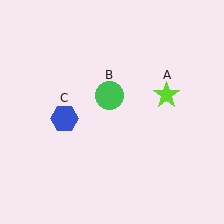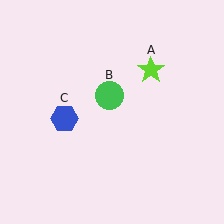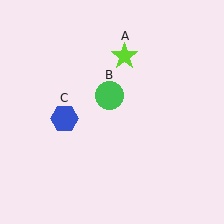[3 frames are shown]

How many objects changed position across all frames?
1 object changed position: lime star (object A).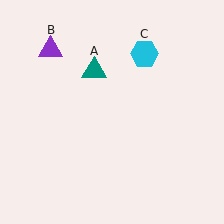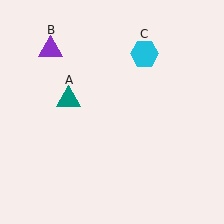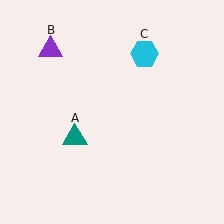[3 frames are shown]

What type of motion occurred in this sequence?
The teal triangle (object A) rotated counterclockwise around the center of the scene.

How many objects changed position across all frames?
1 object changed position: teal triangle (object A).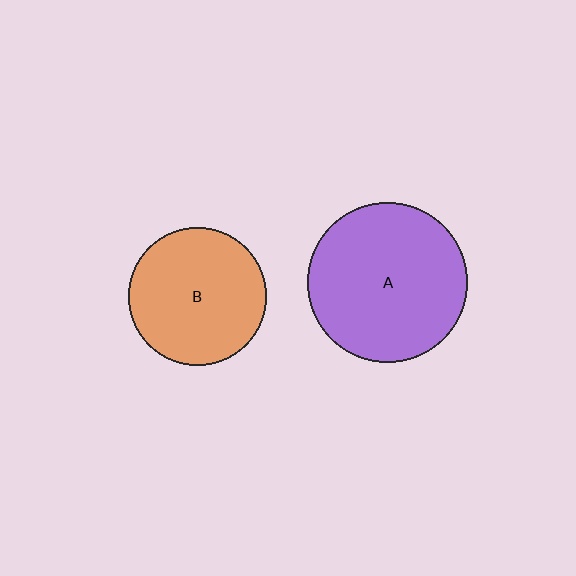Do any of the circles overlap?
No, none of the circles overlap.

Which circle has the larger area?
Circle A (purple).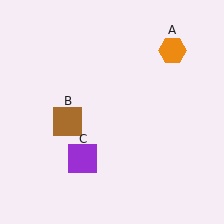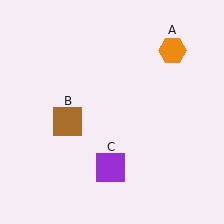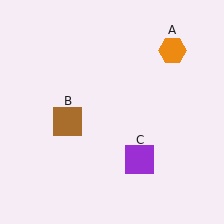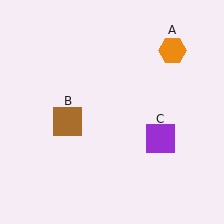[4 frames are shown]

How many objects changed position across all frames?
1 object changed position: purple square (object C).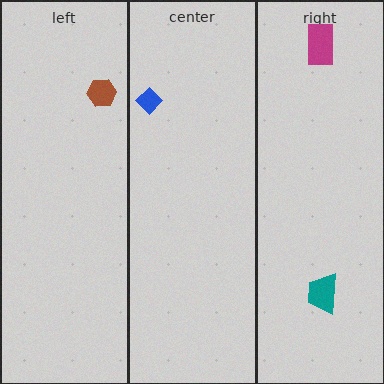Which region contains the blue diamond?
The center region.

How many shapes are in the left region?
1.